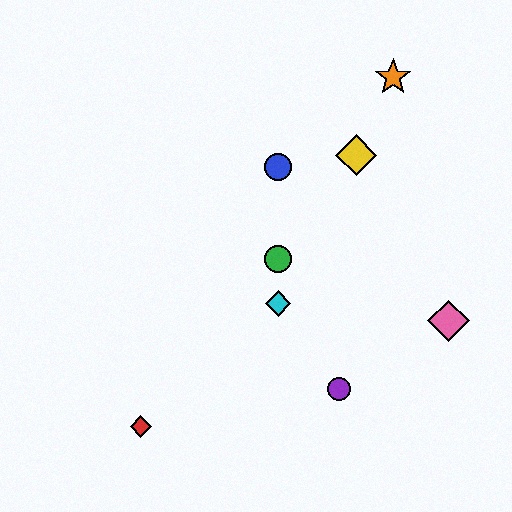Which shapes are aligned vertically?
The blue circle, the green circle, the cyan diamond are aligned vertically.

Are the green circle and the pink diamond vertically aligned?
No, the green circle is at x≈278 and the pink diamond is at x≈448.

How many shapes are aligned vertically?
3 shapes (the blue circle, the green circle, the cyan diamond) are aligned vertically.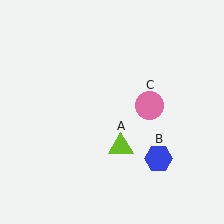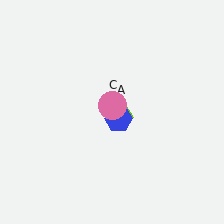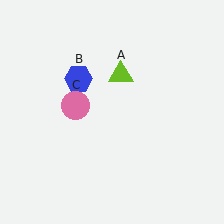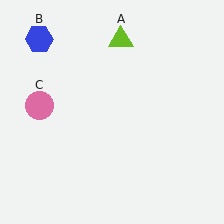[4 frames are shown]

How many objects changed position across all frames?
3 objects changed position: lime triangle (object A), blue hexagon (object B), pink circle (object C).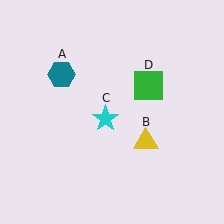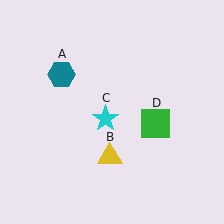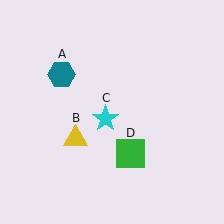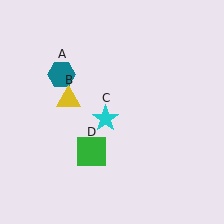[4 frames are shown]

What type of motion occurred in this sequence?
The yellow triangle (object B), green square (object D) rotated clockwise around the center of the scene.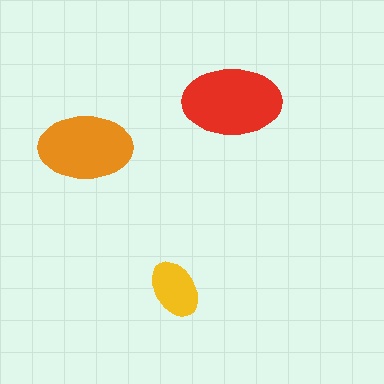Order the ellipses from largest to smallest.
the red one, the orange one, the yellow one.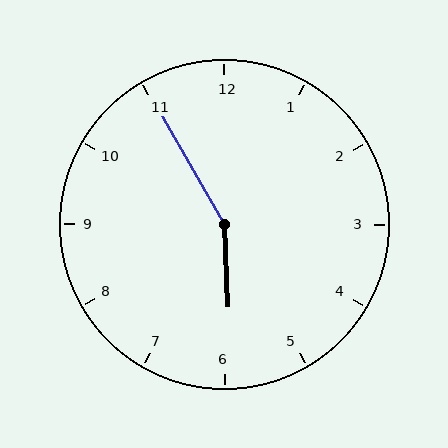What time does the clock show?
5:55.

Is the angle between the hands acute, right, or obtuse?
It is obtuse.